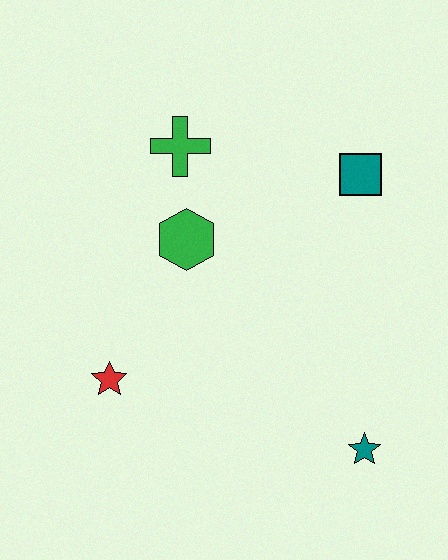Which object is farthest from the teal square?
The red star is farthest from the teal square.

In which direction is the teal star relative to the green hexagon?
The teal star is below the green hexagon.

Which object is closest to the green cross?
The green hexagon is closest to the green cross.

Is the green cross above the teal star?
Yes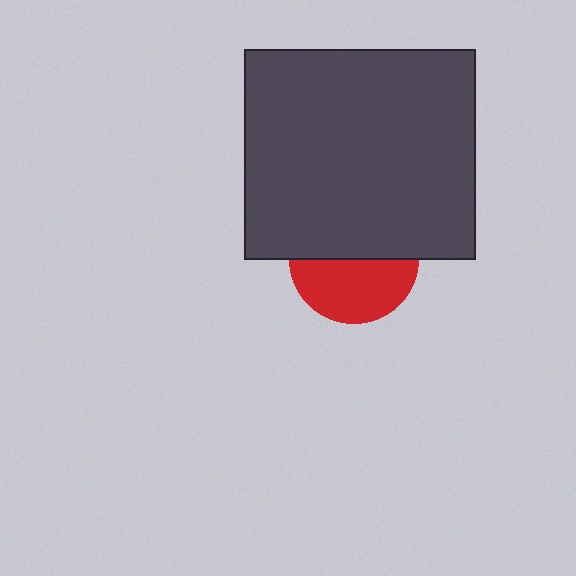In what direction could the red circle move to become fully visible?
The red circle could move down. That would shift it out from behind the dark gray rectangle entirely.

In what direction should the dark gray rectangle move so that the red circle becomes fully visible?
The dark gray rectangle should move up. That is the shortest direction to clear the overlap and leave the red circle fully visible.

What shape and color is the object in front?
The object in front is a dark gray rectangle.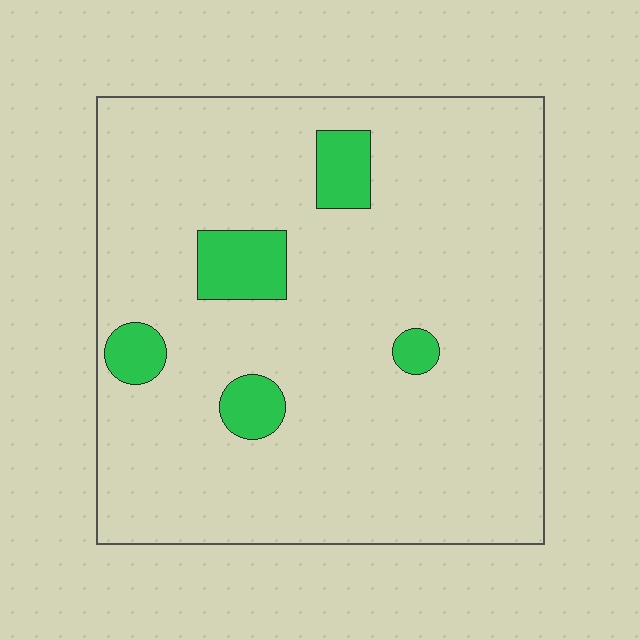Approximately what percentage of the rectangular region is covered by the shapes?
Approximately 10%.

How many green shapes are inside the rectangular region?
5.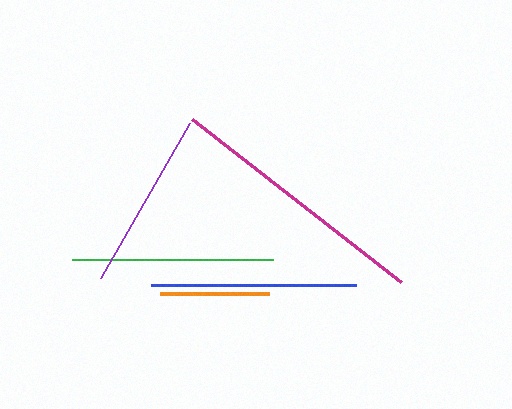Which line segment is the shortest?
The orange line is the shortest at approximately 109 pixels.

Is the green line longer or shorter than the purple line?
The green line is longer than the purple line.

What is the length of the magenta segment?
The magenta segment is approximately 266 pixels long.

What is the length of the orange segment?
The orange segment is approximately 109 pixels long.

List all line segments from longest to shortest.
From longest to shortest: magenta, blue, green, purple, orange.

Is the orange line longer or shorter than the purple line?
The purple line is longer than the orange line.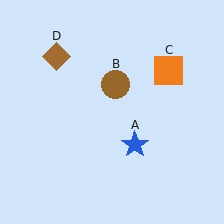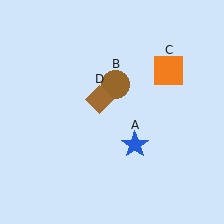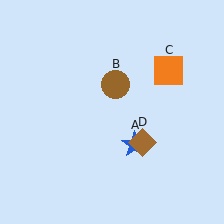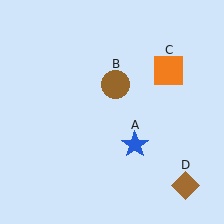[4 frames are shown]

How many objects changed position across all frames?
1 object changed position: brown diamond (object D).